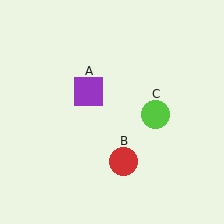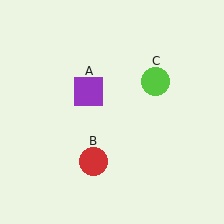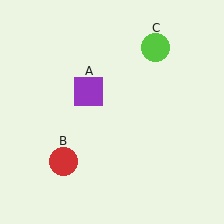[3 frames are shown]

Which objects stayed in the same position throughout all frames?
Purple square (object A) remained stationary.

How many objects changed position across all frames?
2 objects changed position: red circle (object B), lime circle (object C).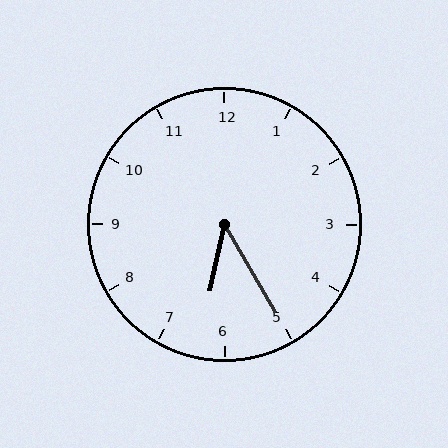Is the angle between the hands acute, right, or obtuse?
It is acute.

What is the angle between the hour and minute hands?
Approximately 42 degrees.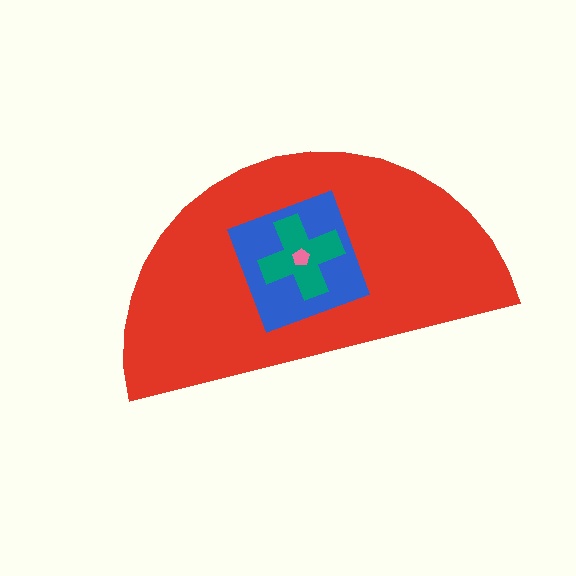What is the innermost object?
The pink pentagon.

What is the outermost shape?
The red semicircle.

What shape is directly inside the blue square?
The teal cross.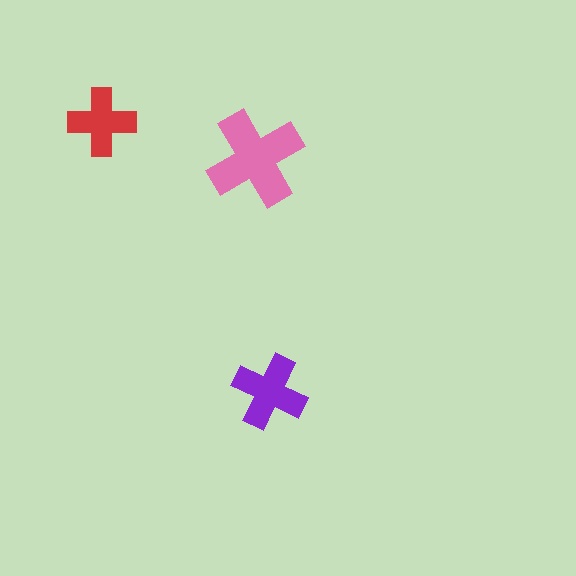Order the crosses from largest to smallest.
the pink one, the purple one, the red one.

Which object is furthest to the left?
The red cross is leftmost.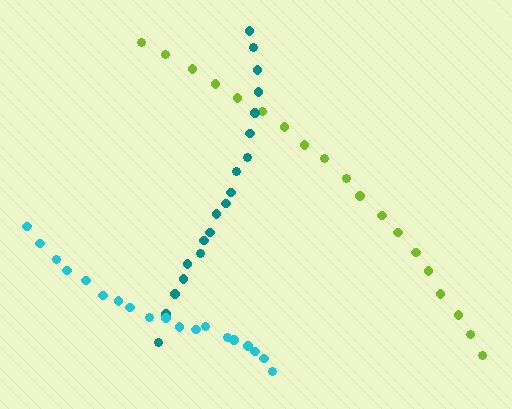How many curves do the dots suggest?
There are 3 distinct paths.